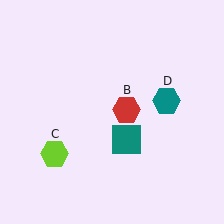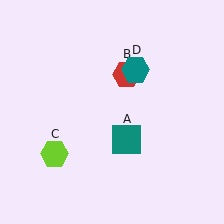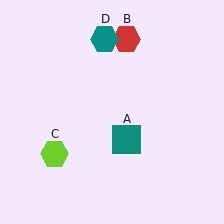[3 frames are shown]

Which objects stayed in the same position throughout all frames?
Teal square (object A) and lime hexagon (object C) remained stationary.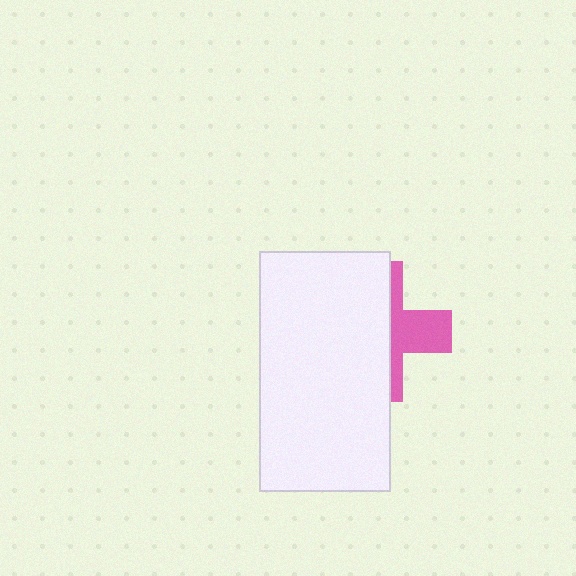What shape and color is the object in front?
The object in front is a white rectangle.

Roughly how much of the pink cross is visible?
A small part of it is visible (roughly 37%).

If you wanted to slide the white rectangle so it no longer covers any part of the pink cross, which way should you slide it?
Slide it left — that is the most direct way to separate the two shapes.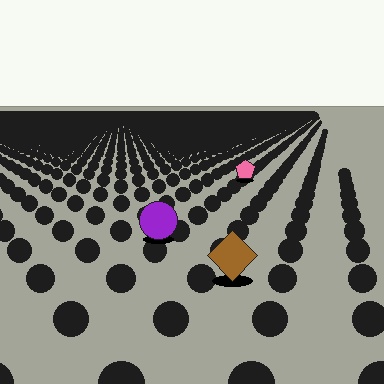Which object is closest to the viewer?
The brown diamond is closest. The texture marks near it are larger and more spread out.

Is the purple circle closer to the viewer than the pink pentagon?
Yes. The purple circle is closer — you can tell from the texture gradient: the ground texture is coarser near it.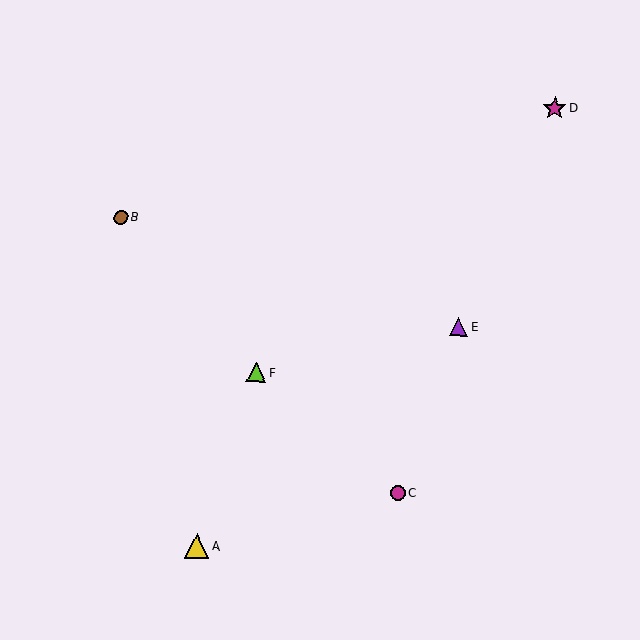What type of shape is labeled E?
Shape E is a purple triangle.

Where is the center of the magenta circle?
The center of the magenta circle is at (397, 493).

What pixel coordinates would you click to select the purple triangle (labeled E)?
Click at (458, 327) to select the purple triangle E.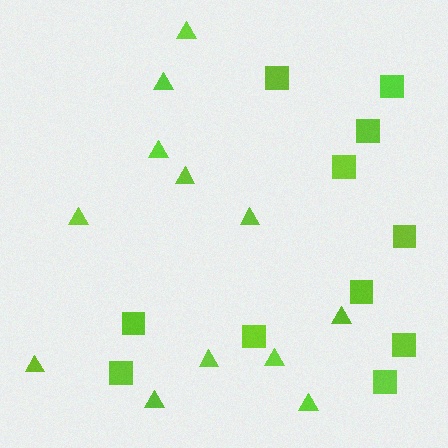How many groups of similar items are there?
There are 2 groups: one group of squares (11) and one group of triangles (12).